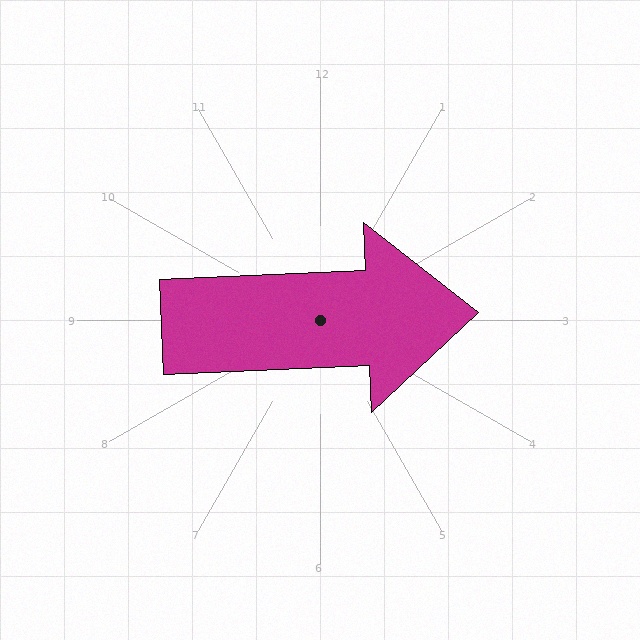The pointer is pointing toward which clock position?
Roughly 3 o'clock.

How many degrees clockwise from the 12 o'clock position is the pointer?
Approximately 87 degrees.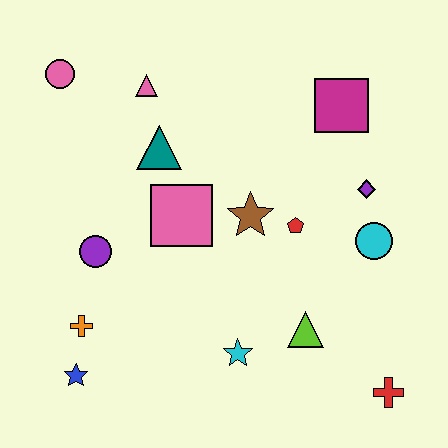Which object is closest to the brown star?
The red pentagon is closest to the brown star.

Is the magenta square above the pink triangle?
No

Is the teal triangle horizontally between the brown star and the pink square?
No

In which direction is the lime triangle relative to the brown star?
The lime triangle is below the brown star.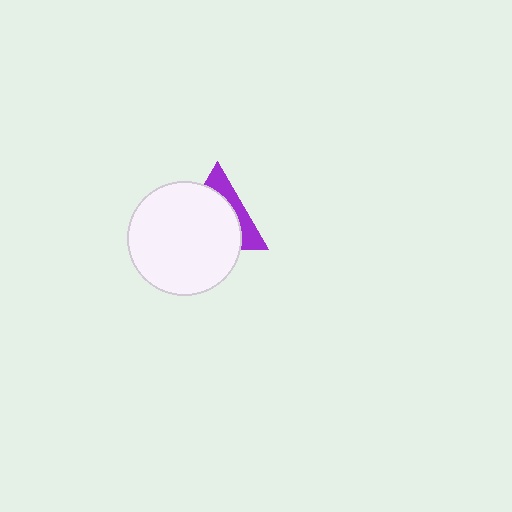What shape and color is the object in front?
The object in front is a white circle.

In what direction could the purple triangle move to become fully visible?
The purple triangle could move toward the upper-right. That would shift it out from behind the white circle entirely.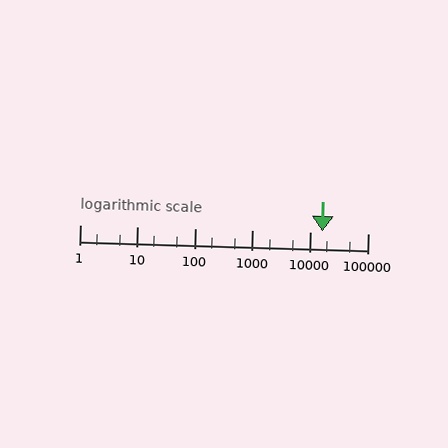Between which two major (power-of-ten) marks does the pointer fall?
The pointer is between 10000 and 100000.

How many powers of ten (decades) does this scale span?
The scale spans 5 decades, from 1 to 100000.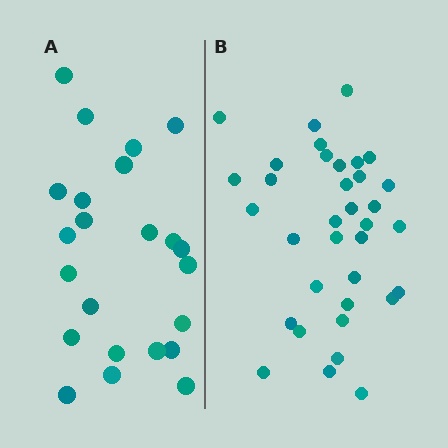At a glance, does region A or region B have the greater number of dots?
Region B (the right region) has more dots.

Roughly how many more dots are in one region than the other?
Region B has roughly 12 or so more dots than region A.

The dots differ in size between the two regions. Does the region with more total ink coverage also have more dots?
No. Region A has more total ink coverage because its dots are larger, but region B actually contains more individual dots. Total area can be misleading — the number of items is what matters here.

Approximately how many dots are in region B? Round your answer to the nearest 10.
About 40 dots. (The exact count is 35, which rounds to 40.)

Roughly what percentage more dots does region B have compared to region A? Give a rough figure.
About 50% more.